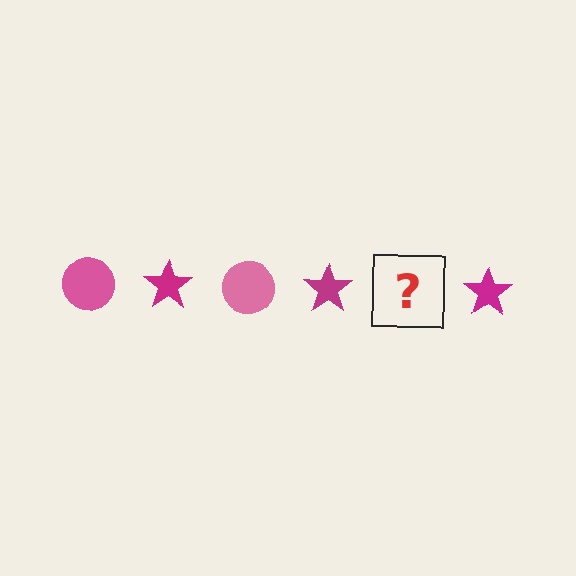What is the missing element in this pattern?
The missing element is a pink circle.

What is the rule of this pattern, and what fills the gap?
The rule is that the pattern alternates between pink circle and magenta star. The gap should be filled with a pink circle.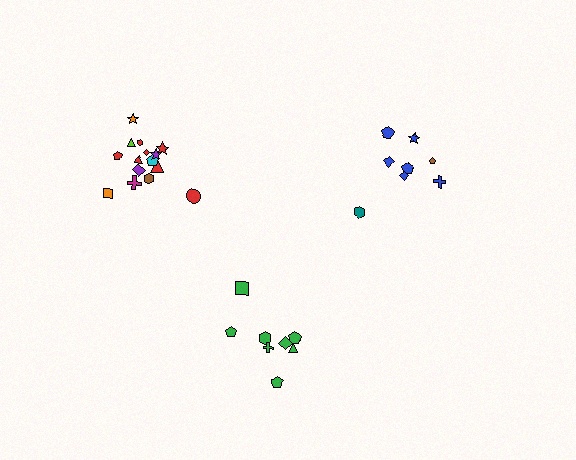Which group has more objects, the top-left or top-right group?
The top-left group.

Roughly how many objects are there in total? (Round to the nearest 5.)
Roughly 30 objects in total.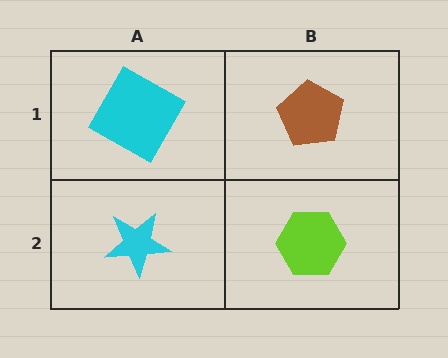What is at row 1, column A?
A cyan square.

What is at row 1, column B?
A brown pentagon.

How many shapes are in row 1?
2 shapes.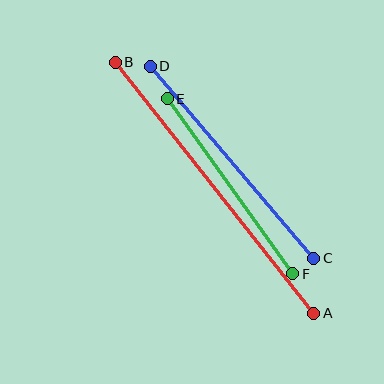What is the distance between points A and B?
The distance is approximately 320 pixels.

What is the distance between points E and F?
The distance is approximately 215 pixels.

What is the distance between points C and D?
The distance is approximately 252 pixels.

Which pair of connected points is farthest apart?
Points A and B are farthest apart.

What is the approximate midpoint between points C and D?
The midpoint is at approximately (232, 162) pixels.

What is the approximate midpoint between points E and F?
The midpoint is at approximately (230, 186) pixels.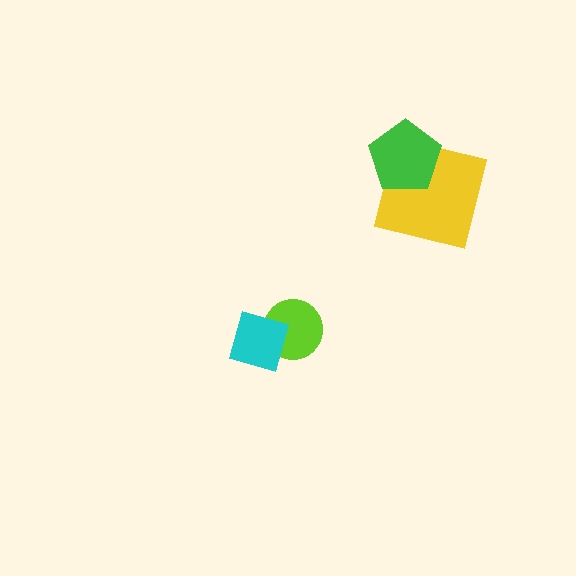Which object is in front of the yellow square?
The green pentagon is in front of the yellow square.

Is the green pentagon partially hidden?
No, no other shape covers it.